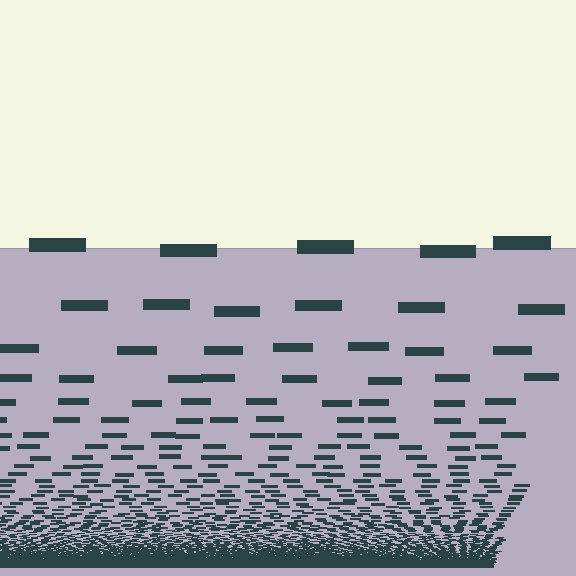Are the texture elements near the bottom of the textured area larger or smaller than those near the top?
Smaller. The gradient is inverted — elements near the bottom are smaller and denser.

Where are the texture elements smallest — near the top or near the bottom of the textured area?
Near the bottom.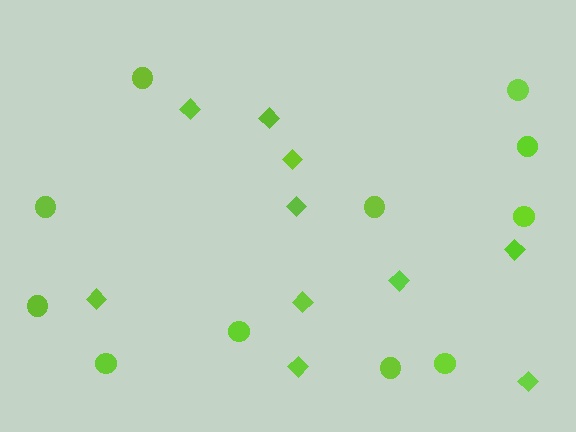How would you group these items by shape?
There are 2 groups: one group of diamonds (10) and one group of circles (11).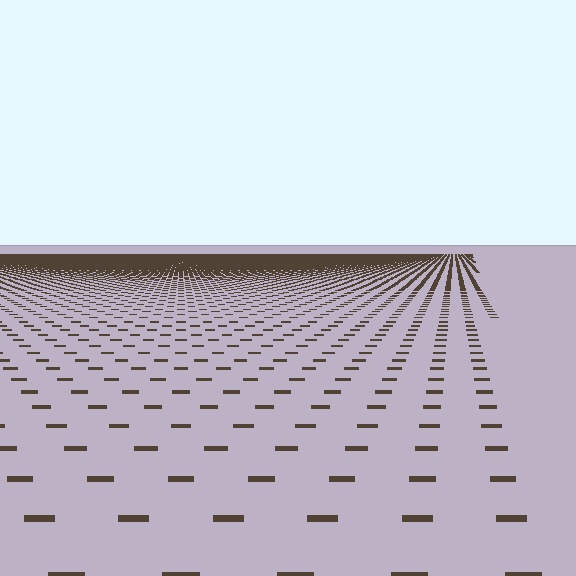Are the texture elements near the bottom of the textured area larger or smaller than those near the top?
Larger. Near the bottom, elements are closer to the viewer and appear at a bigger on-screen size.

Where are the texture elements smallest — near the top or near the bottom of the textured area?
Near the top.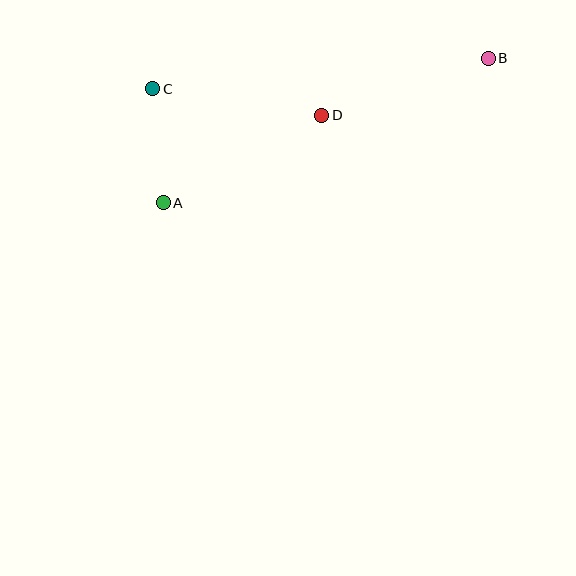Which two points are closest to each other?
Points A and C are closest to each other.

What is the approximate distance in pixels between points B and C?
The distance between B and C is approximately 337 pixels.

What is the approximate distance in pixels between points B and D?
The distance between B and D is approximately 176 pixels.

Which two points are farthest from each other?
Points A and B are farthest from each other.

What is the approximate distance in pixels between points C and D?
The distance between C and D is approximately 171 pixels.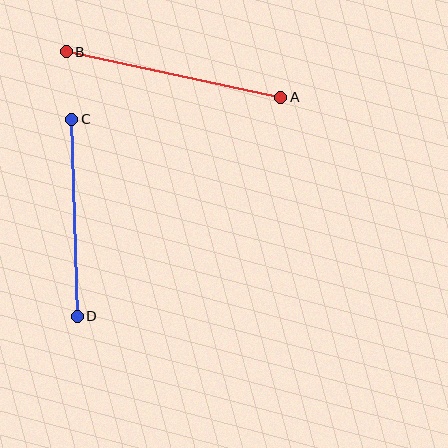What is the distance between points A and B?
The distance is approximately 219 pixels.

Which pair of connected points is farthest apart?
Points A and B are farthest apart.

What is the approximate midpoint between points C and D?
The midpoint is at approximately (74, 218) pixels.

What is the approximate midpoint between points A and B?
The midpoint is at approximately (173, 74) pixels.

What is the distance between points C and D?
The distance is approximately 197 pixels.